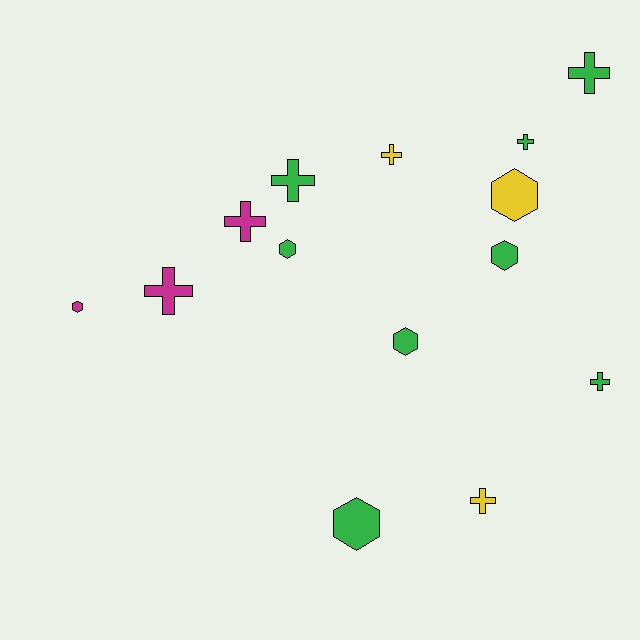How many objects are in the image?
There are 14 objects.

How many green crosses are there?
There are 4 green crosses.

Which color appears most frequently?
Green, with 8 objects.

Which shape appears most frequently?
Cross, with 8 objects.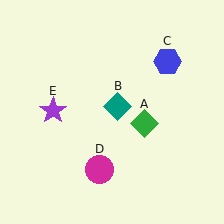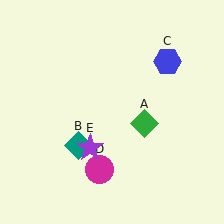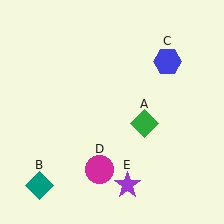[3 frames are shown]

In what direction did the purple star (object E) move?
The purple star (object E) moved down and to the right.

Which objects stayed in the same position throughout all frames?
Green diamond (object A) and blue hexagon (object C) and magenta circle (object D) remained stationary.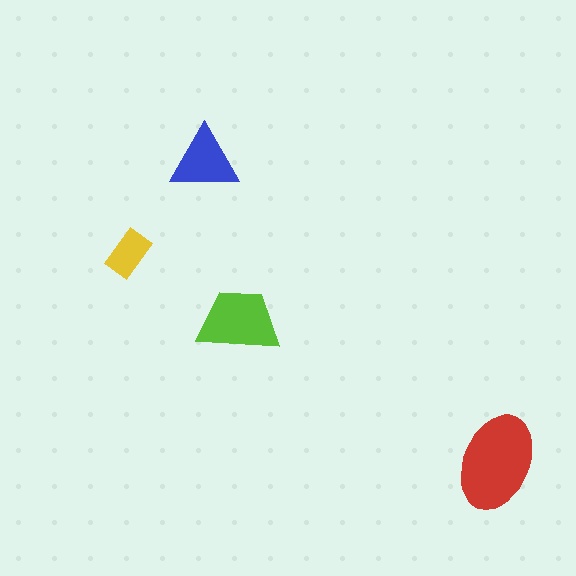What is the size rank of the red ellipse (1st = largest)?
1st.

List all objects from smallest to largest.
The yellow rectangle, the blue triangle, the lime trapezoid, the red ellipse.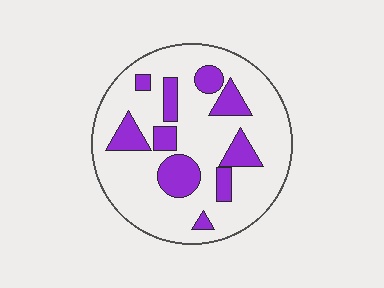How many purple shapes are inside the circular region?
10.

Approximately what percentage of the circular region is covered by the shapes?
Approximately 25%.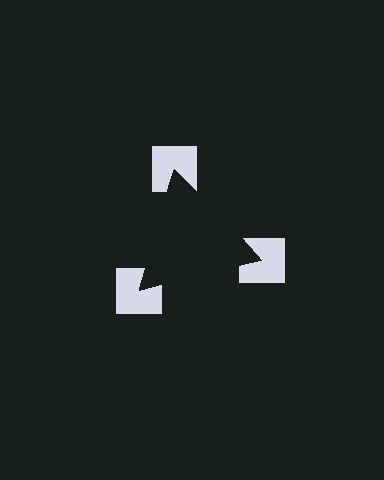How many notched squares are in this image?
There are 3 — one at each vertex of the illusory triangle.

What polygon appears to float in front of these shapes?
An illusory triangle — its edges are inferred from the aligned wedge cuts in the notched squares, not physically drawn.